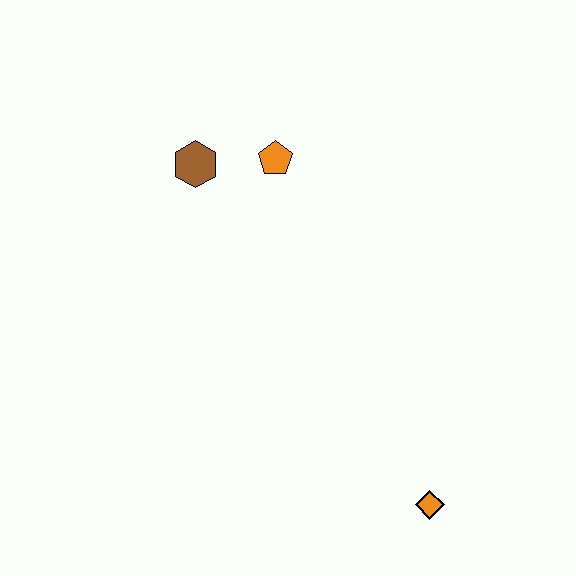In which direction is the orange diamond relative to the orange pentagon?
The orange diamond is below the orange pentagon.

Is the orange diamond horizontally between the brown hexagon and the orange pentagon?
No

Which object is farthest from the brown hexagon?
The orange diamond is farthest from the brown hexagon.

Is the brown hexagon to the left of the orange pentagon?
Yes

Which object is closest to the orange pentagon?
The brown hexagon is closest to the orange pentagon.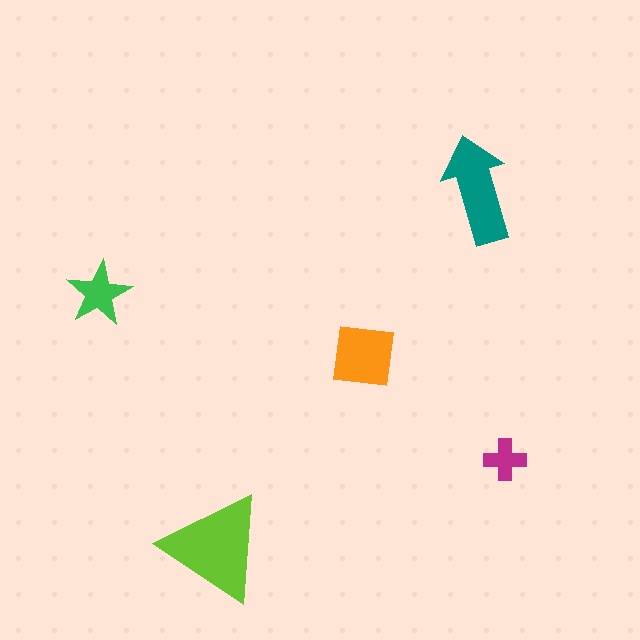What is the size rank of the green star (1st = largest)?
4th.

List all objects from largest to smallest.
The lime triangle, the teal arrow, the orange square, the green star, the magenta cross.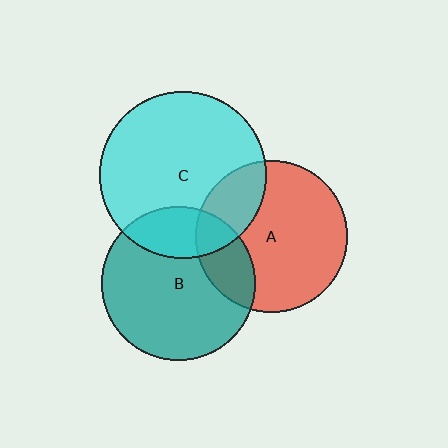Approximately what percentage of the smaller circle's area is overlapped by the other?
Approximately 25%.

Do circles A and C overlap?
Yes.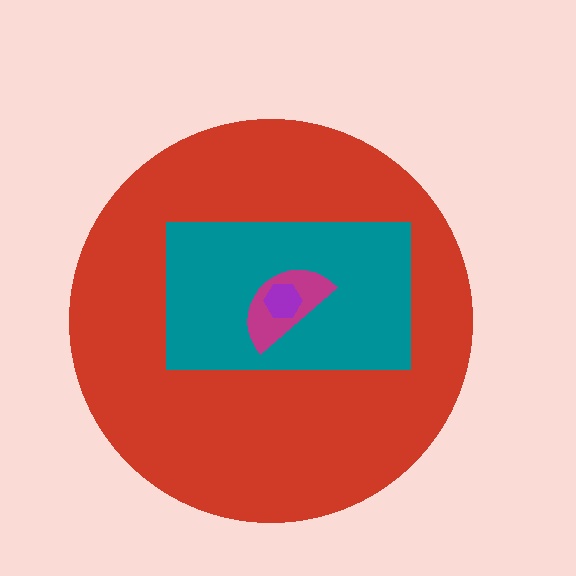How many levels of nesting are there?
4.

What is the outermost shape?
The red circle.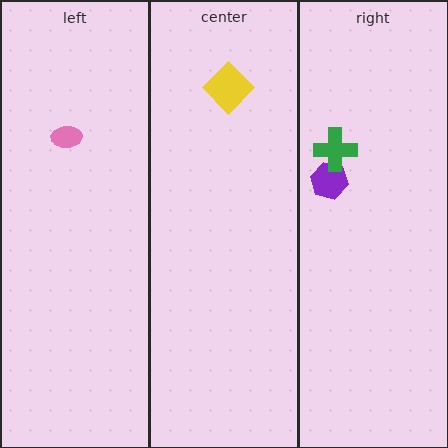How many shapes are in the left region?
1.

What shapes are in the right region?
The purple hexagon, the green cross.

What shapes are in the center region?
The yellow diamond.